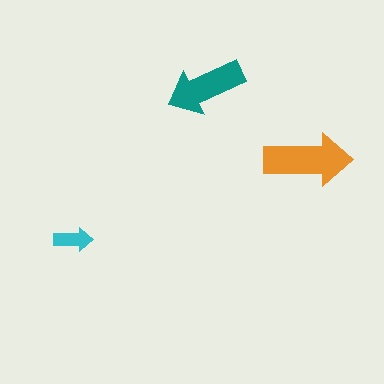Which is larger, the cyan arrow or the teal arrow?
The teal one.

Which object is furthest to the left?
The cyan arrow is leftmost.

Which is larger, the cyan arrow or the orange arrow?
The orange one.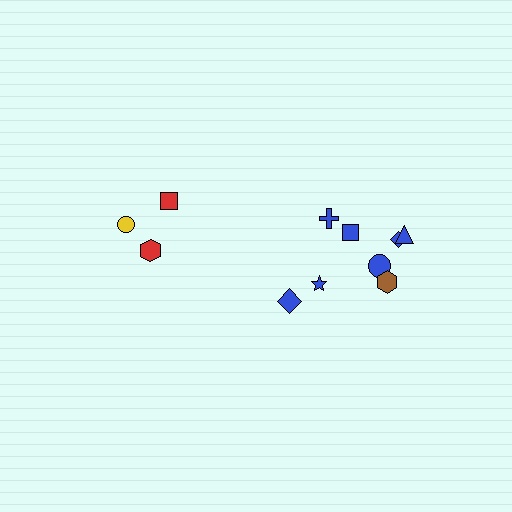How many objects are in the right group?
There are 8 objects.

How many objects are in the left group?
There are 3 objects.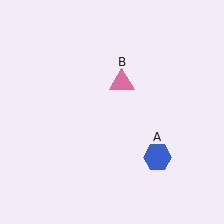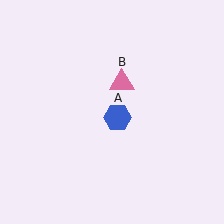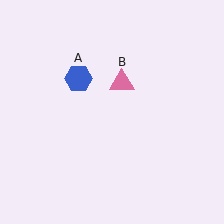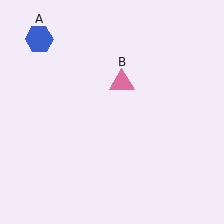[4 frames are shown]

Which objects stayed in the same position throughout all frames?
Pink triangle (object B) remained stationary.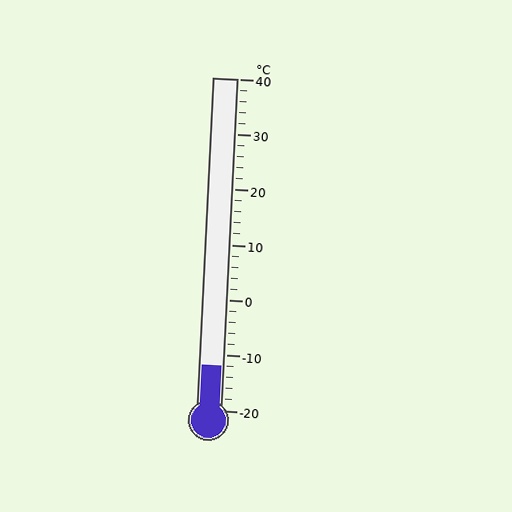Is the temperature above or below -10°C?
The temperature is below -10°C.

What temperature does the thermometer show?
The thermometer shows approximately -12°C.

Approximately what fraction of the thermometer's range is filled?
The thermometer is filled to approximately 15% of its range.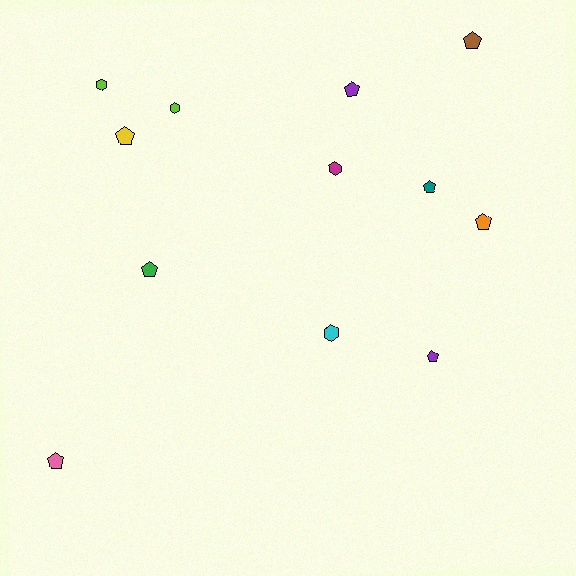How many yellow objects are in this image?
There is 1 yellow object.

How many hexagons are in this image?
There are 4 hexagons.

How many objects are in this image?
There are 12 objects.